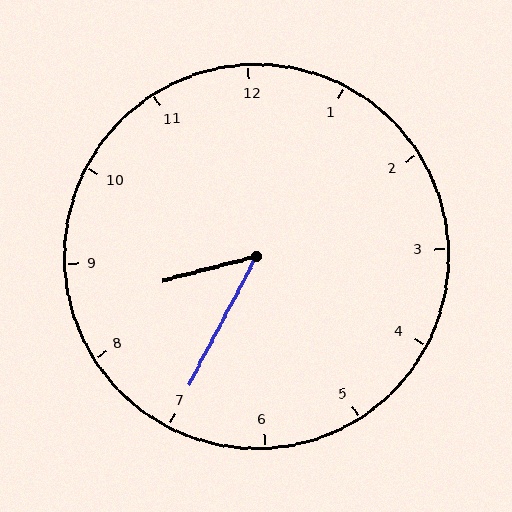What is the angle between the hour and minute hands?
Approximately 48 degrees.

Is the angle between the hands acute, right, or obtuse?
It is acute.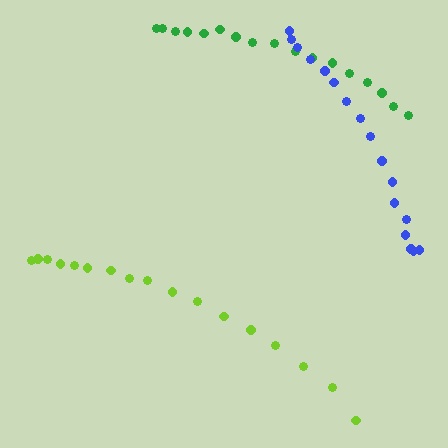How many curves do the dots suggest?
There are 3 distinct paths.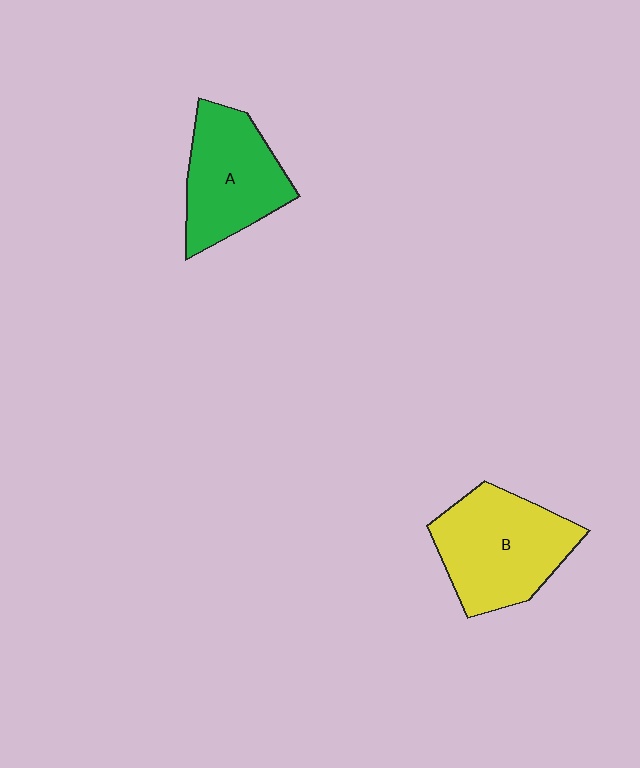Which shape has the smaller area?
Shape A (green).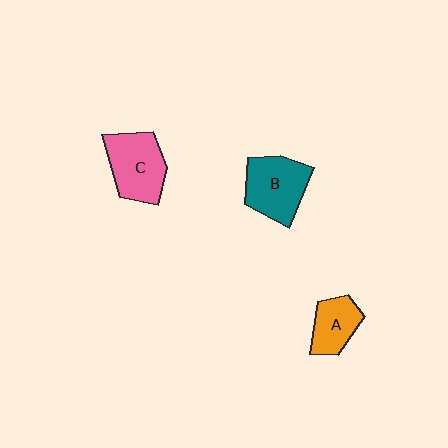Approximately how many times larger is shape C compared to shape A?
Approximately 1.5 times.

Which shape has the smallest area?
Shape A (orange).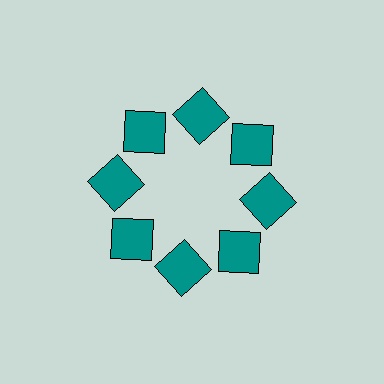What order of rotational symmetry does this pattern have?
This pattern has 8-fold rotational symmetry.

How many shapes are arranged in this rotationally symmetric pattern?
There are 8 shapes, arranged in 8 groups of 1.